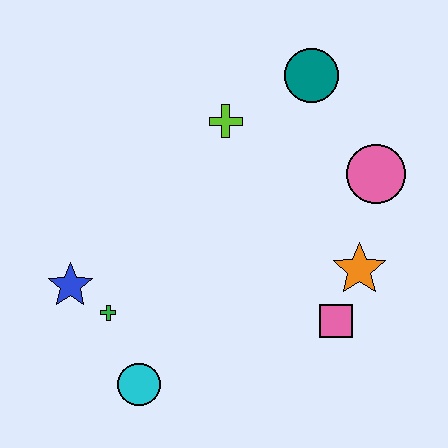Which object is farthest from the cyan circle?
The teal circle is farthest from the cyan circle.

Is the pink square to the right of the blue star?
Yes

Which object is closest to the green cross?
The blue star is closest to the green cross.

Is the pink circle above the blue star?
Yes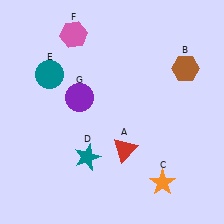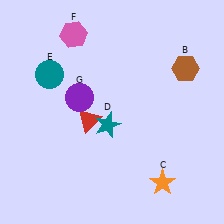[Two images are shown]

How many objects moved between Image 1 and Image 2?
2 objects moved between the two images.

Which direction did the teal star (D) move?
The teal star (D) moved up.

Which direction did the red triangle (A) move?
The red triangle (A) moved left.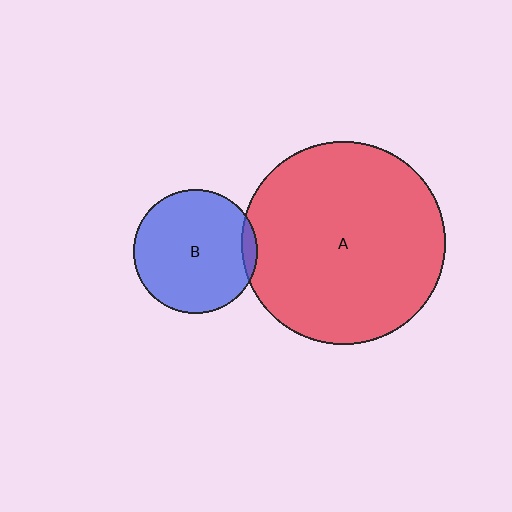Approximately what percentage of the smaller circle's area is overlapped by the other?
Approximately 5%.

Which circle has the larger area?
Circle A (red).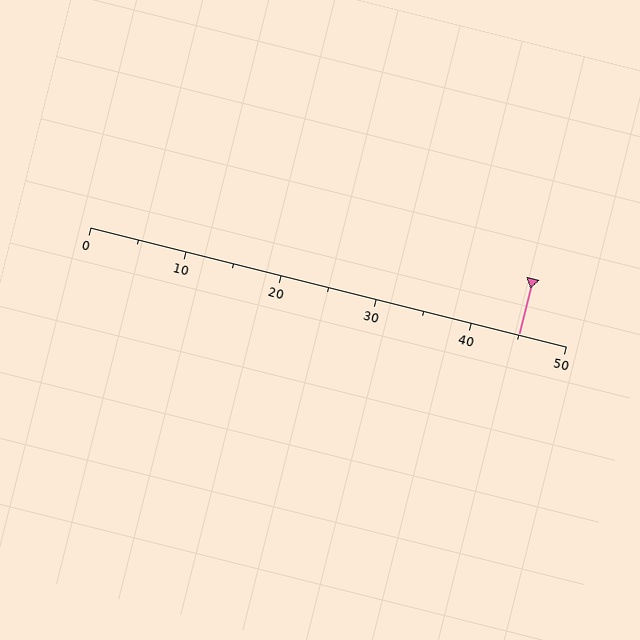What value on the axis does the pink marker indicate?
The marker indicates approximately 45.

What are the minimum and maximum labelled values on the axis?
The axis runs from 0 to 50.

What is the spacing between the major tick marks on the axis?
The major ticks are spaced 10 apart.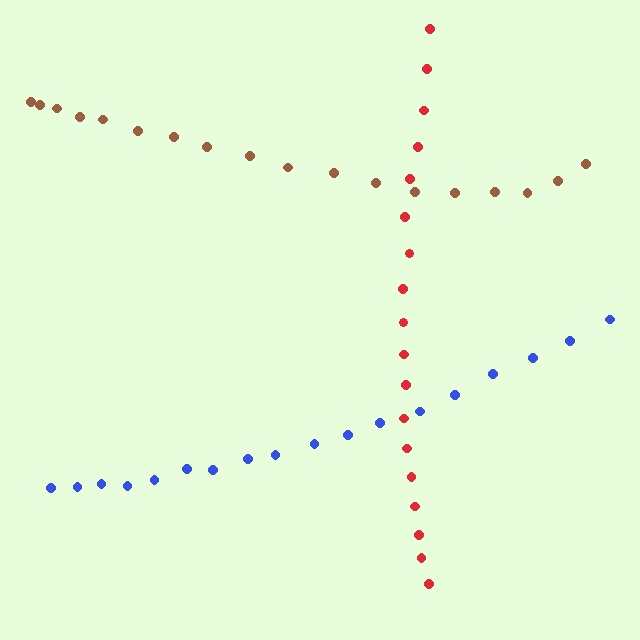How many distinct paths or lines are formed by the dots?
There are 3 distinct paths.